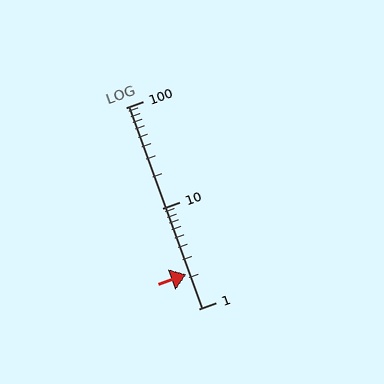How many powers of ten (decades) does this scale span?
The scale spans 2 decades, from 1 to 100.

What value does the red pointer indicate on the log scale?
The pointer indicates approximately 2.2.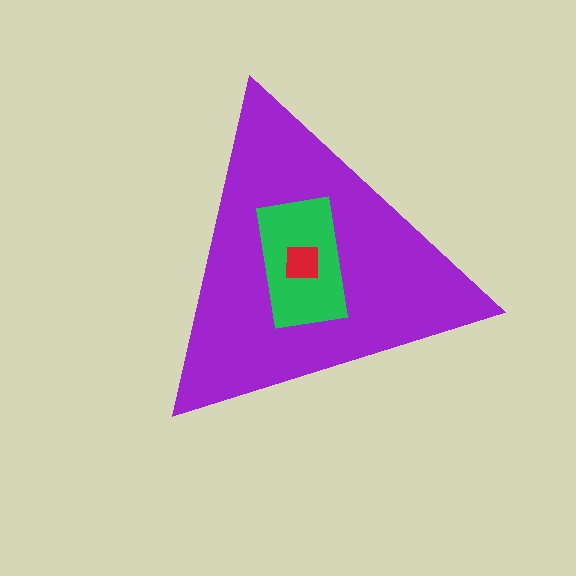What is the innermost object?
The red square.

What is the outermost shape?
The purple triangle.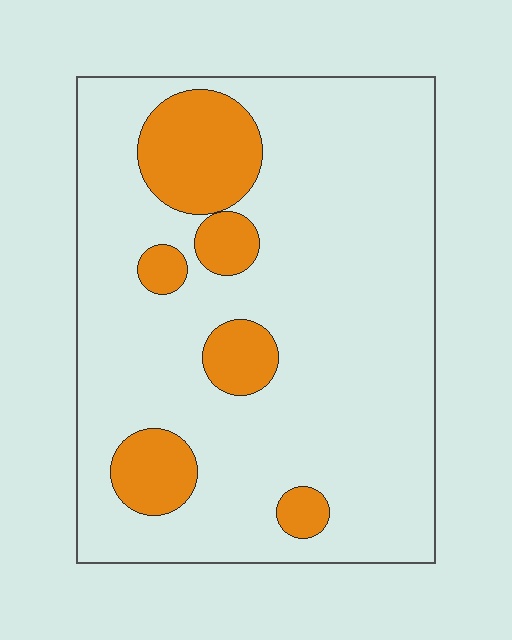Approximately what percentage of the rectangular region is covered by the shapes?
Approximately 20%.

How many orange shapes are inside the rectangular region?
6.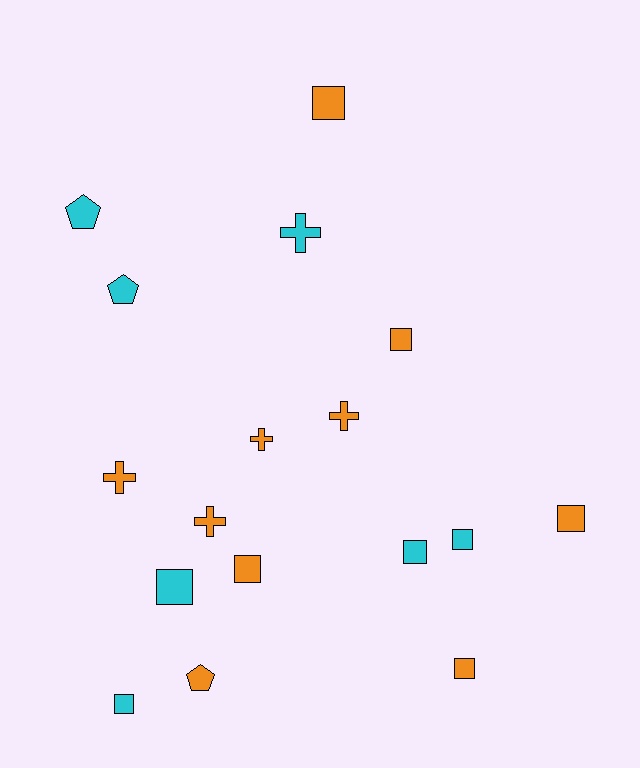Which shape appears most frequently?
Square, with 9 objects.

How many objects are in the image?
There are 17 objects.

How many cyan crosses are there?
There is 1 cyan cross.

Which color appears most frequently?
Orange, with 10 objects.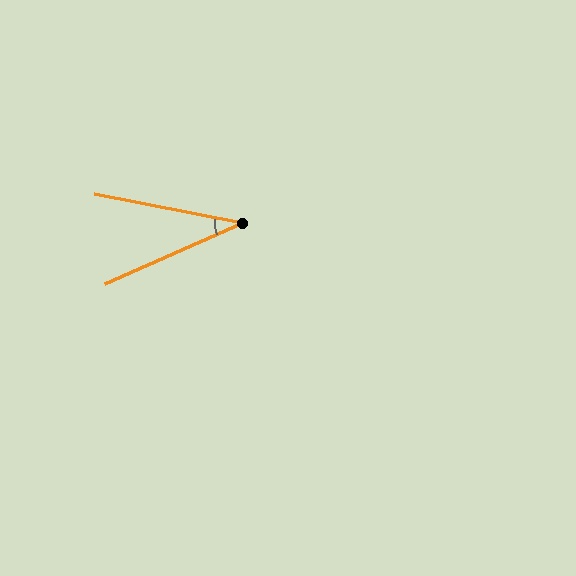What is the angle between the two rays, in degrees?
Approximately 35 degrees.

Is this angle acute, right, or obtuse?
It is acute.